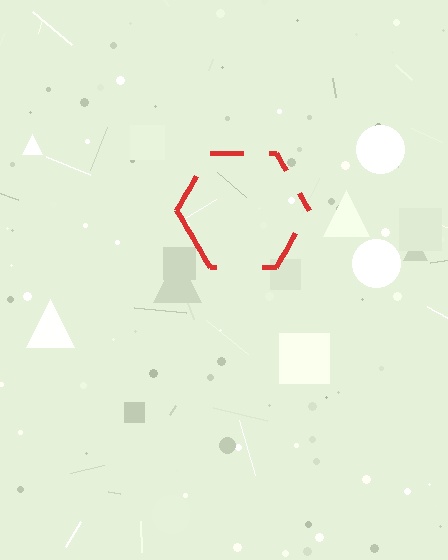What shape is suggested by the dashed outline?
The dashed outline suggests a hexagon.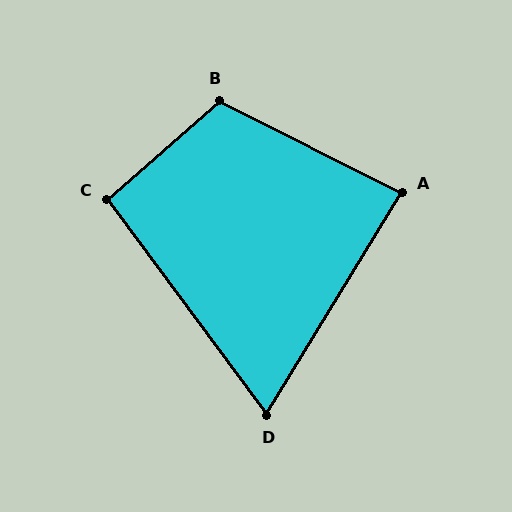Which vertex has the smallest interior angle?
D, at approximately 68 degrees.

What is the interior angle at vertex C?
Approximately 95 degrees (approximately right).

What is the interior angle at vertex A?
Approximately 85 degrees (approximately right).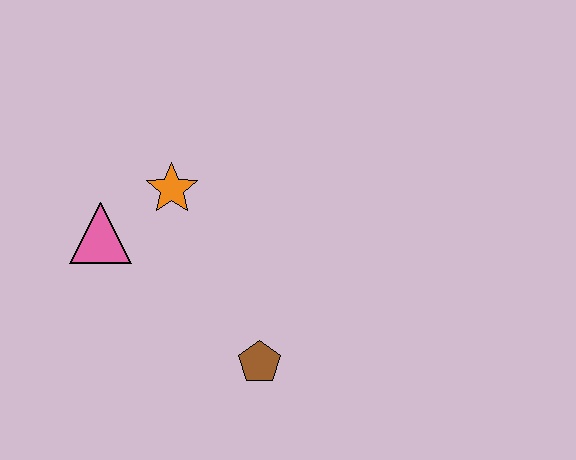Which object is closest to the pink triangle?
The orange star is closest to the pink triangle.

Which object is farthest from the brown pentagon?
The pink triangle is farthest from the brown pentagon.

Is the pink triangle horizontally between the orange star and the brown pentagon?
No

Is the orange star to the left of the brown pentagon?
Yes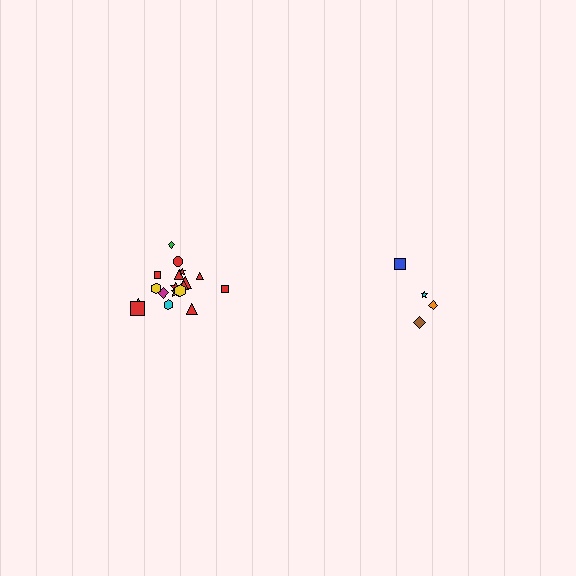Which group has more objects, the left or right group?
The left group.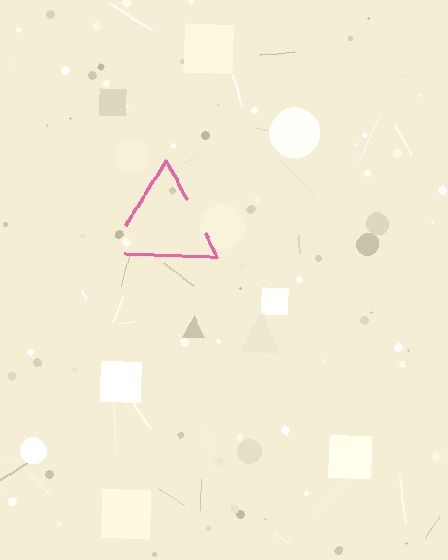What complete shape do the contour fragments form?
The contour fragments form a triangle.